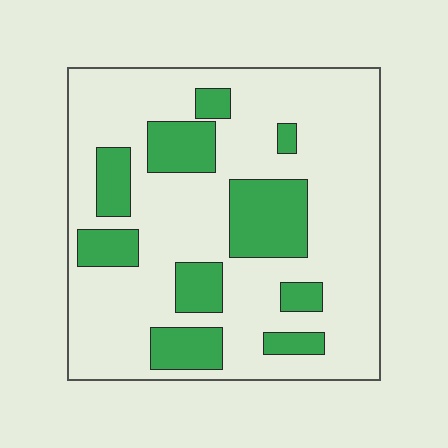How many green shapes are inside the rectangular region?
10.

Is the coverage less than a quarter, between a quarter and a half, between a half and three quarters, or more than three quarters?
Between a quarter and a half.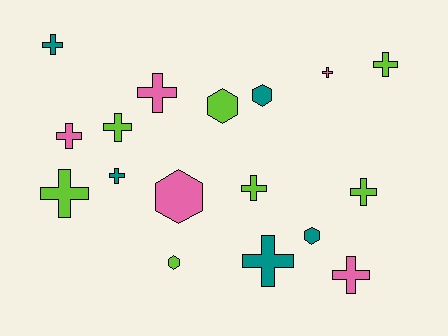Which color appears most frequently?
Lime, with 7 objects.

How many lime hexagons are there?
There are 2 lime hexagons.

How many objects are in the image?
There are 17 objects.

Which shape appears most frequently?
Cross, with 12 objects.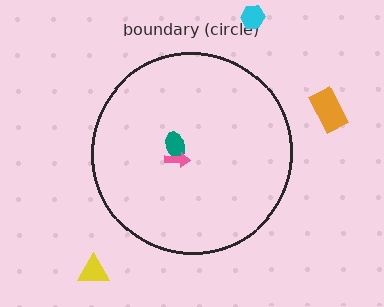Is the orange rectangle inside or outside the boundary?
Outside.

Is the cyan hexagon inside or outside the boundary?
Outside.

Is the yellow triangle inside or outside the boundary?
Outside.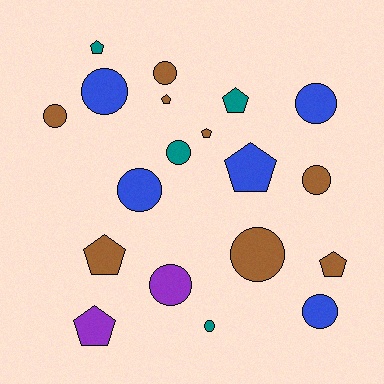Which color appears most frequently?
Brown, with 8 objects.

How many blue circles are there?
There are 4 blue circles.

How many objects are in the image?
There are 19 objects.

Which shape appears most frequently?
Circle, with 11 objects.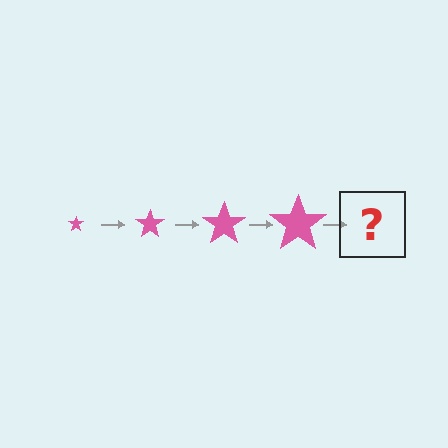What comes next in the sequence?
The next element should be a pink star, larger than the previous one.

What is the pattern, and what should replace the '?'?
The pattern is that the star gets progressively larger each step. The '?' should be a pink star, larger than the previous one.